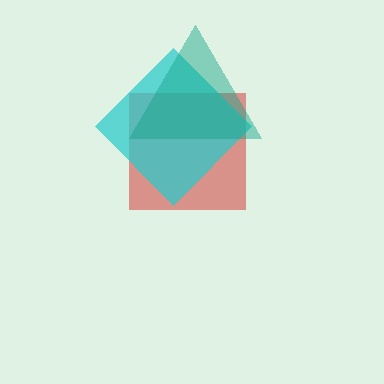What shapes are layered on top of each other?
The layered shapes are: a red square, a cyan diamond, a teal triangle.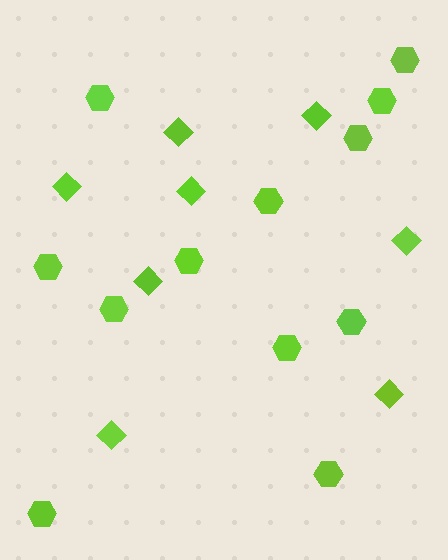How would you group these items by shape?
There are 2 groups: one group of diamonds (8) and one group of hexagons (12).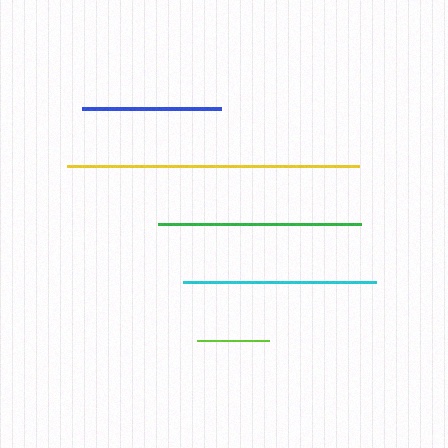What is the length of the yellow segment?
The yellow segment is approximately 293 pixels long.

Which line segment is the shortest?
The lime line is the shortest at approximately 72 pixels.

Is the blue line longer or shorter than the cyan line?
The cyan line is longer than the blue line.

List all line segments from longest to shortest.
From longest to shortest: yellow, green, cyan, blue, lime.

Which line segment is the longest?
The yellow line is the longest at approximately 293 pixels.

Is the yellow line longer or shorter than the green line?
The yellow line is longer than the green line.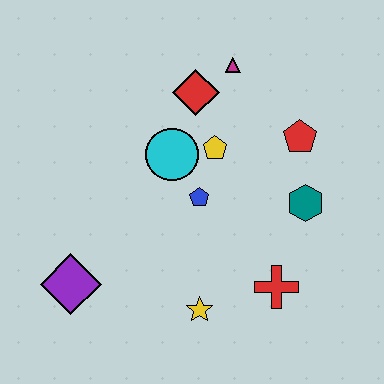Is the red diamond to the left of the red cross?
Yes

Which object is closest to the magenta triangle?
The red diamond is closest to the magenta triangle.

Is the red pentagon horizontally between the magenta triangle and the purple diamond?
No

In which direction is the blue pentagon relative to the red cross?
The blue pentagon is above the red cross.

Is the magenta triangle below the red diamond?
No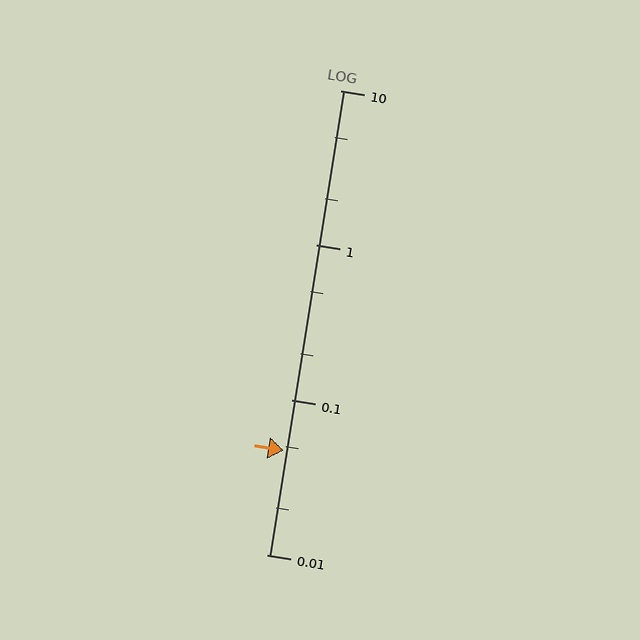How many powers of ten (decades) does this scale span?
The scale spans 3 decades, from 0.01 to 10.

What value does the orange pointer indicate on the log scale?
The pointer indicates approximately 0.047.